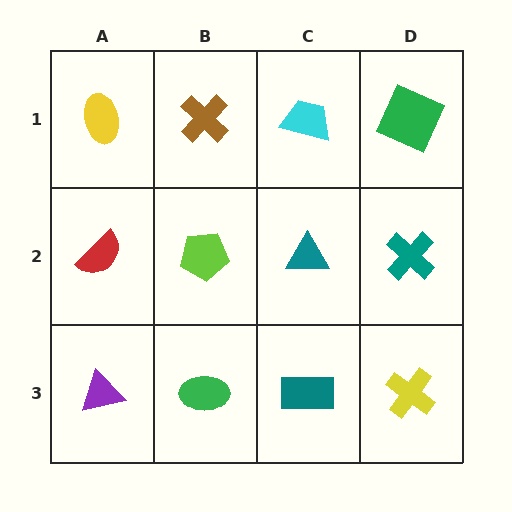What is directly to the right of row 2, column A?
A lime pentagon.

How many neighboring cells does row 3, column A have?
2.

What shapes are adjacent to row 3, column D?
A teal cross (row 2, column D), a teal rectangle (row 3, column C).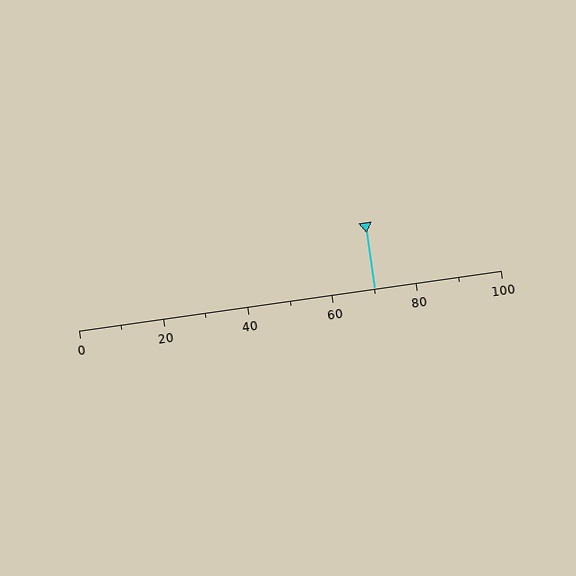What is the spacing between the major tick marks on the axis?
The major ticks are spaced 20 apart.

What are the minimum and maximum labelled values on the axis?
The axis runs from 0 to 100.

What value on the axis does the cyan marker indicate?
The marker indicates approximately 70.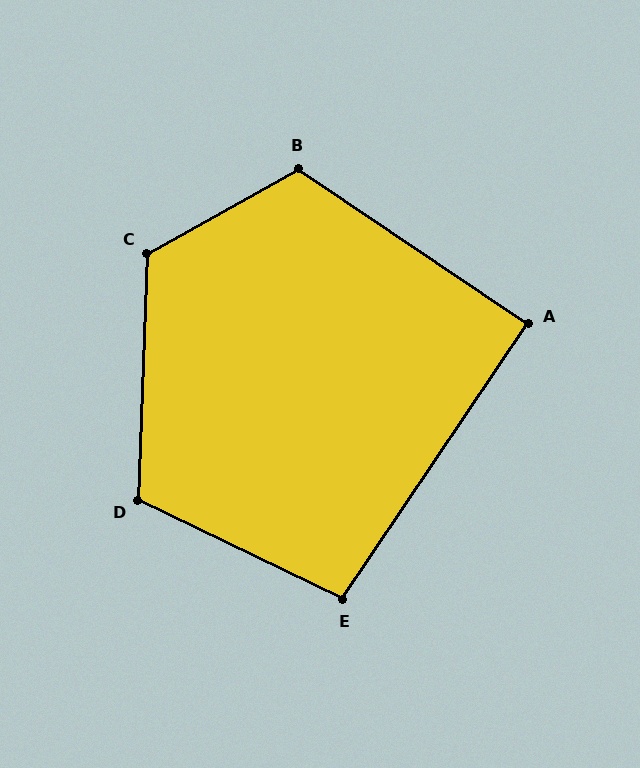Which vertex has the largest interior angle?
C, at approximately 122 degrees.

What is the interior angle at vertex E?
Approximately 98 degrees (obtuse).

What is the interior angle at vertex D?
Approximately 113 degrees (obtuse).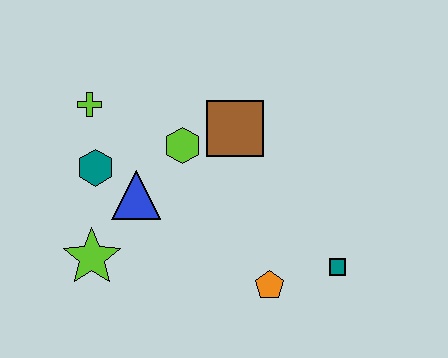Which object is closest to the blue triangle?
The teal hexagon is closest to the blue triangle.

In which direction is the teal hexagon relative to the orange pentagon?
The teal hexagon is to the left of the orange pentagon.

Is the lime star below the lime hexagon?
Yes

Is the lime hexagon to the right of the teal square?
No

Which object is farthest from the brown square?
The lime star is farthest from the brown square.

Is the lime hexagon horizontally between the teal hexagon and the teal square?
Yes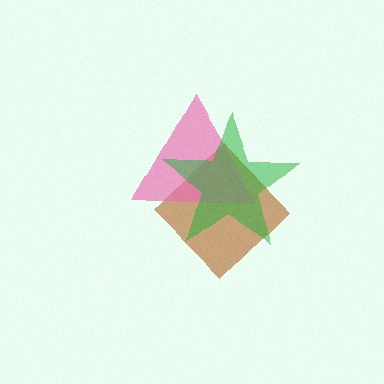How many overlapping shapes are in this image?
There are 3 overlapping shapes in the image.